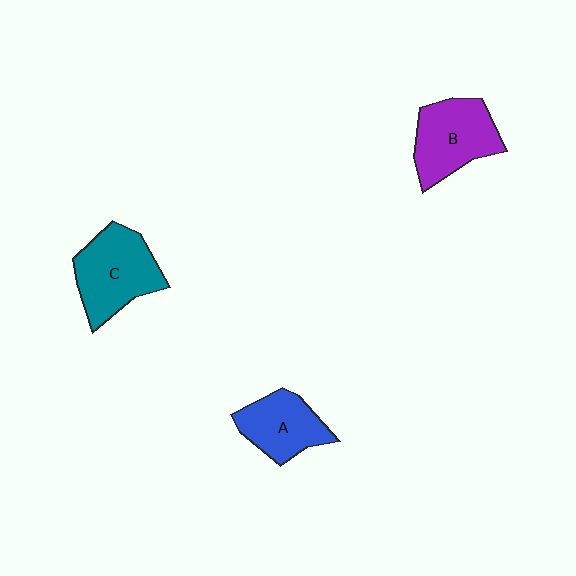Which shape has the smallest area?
Shape A (blue).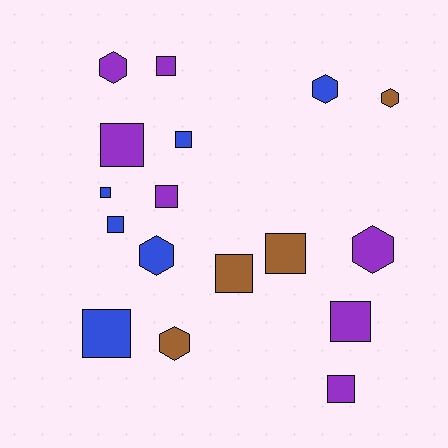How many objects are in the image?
There are 17 objects.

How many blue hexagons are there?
There are 2 blue hexagons.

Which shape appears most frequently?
Square, with 11 objects.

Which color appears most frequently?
Purple, with 7 objects.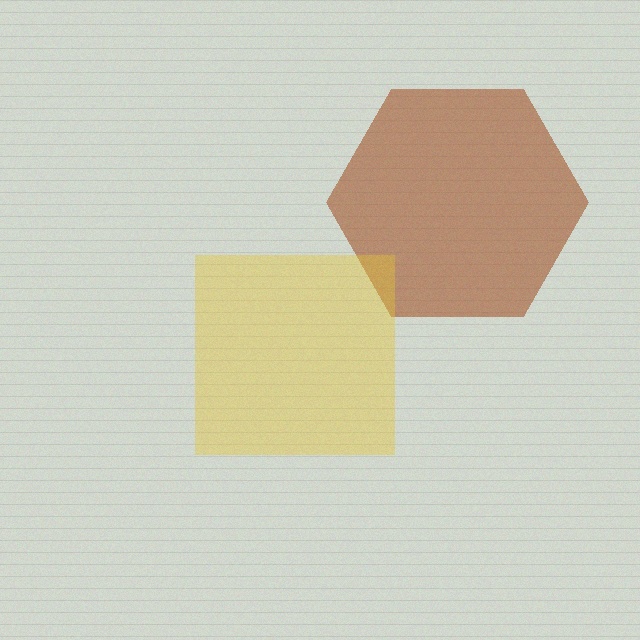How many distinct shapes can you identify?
There are 2 distinct shapes: a brown hexagon, a yellow square.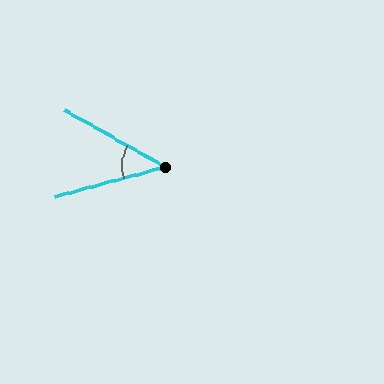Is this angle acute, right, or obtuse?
It is acute.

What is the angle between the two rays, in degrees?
Approximately 44 degrees.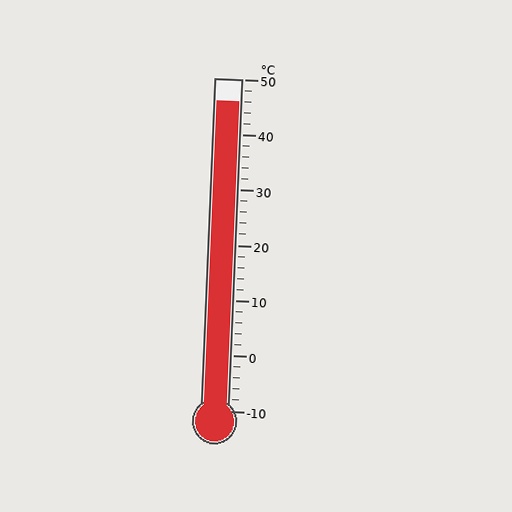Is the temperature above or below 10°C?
The temperature is above 10°C.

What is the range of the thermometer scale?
The thermometer scale ranges from -10°C to 50°C.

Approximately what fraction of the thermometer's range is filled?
The thermometer is filled to approximately 95% of its range.